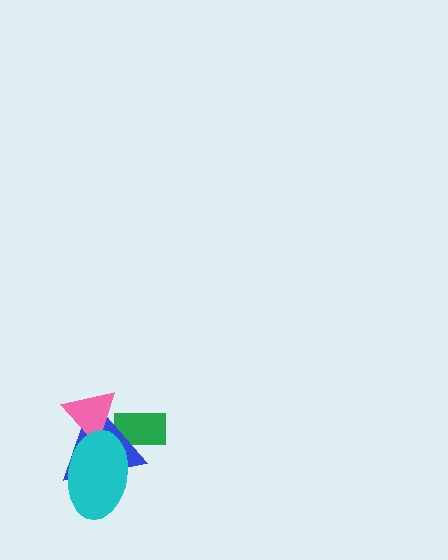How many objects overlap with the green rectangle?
3 objects overlap with the green rectangle.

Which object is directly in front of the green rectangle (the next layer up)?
The blue triangle is directly in front of the green rectangle.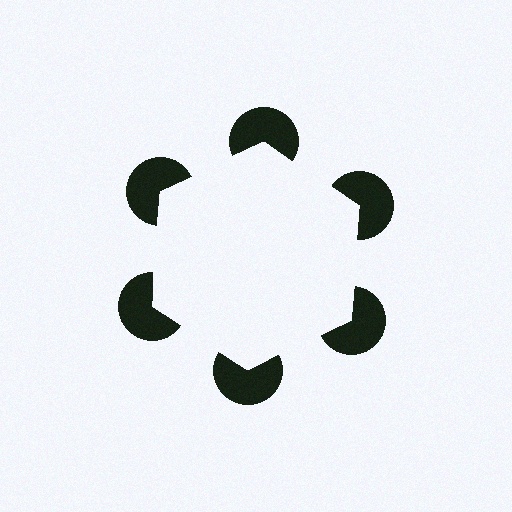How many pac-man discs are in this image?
There are 6 — one at each vertex of the illusory hexagon.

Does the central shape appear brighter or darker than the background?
It typically appears slightly brighter than the background, even though no actual brightness change is drawn.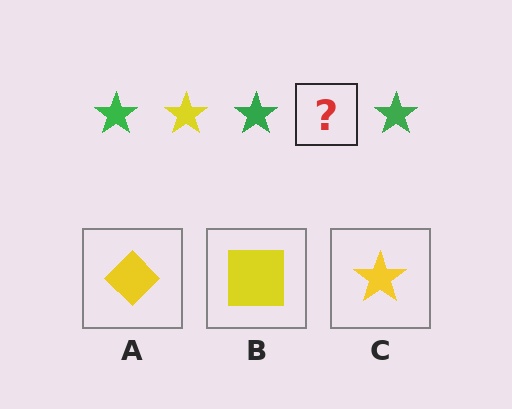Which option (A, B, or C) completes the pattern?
C.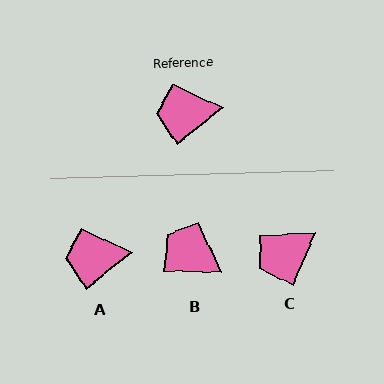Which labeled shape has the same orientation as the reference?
A.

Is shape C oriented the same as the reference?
No, it is off by about 29 degrees.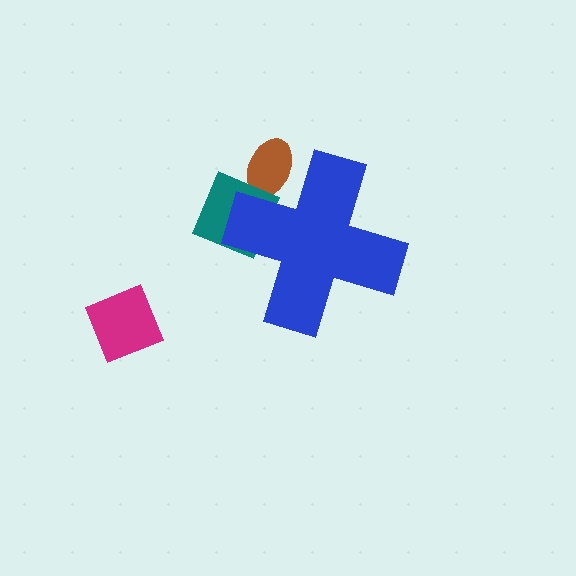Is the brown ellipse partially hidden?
Yes, the brown ellipse is partially hidden behind the blue cross.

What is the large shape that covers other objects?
A blue cross.